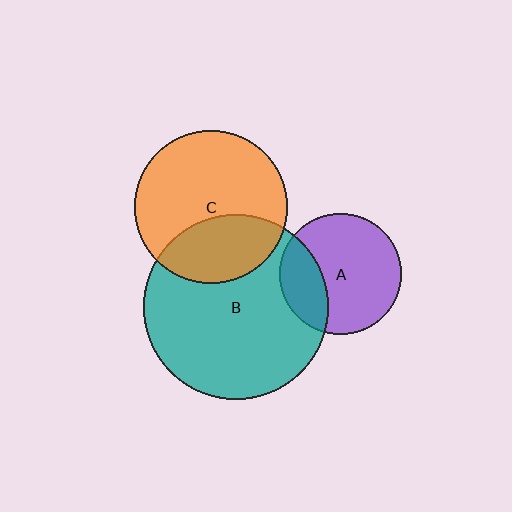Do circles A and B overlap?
Yes.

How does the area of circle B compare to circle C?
Approximately 1.5 times.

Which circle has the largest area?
Circle B (teal).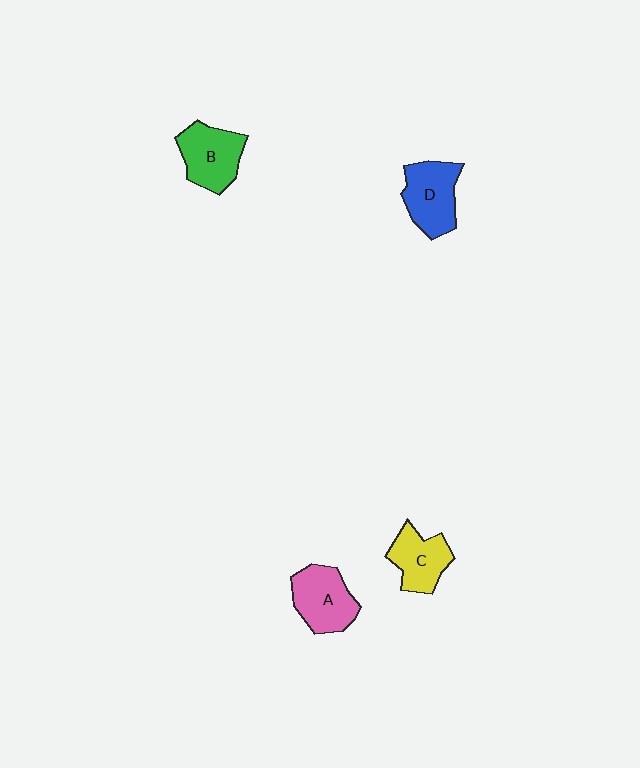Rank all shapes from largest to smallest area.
From largest to smallest: D (blue), A (pink), B (green), C (yellow).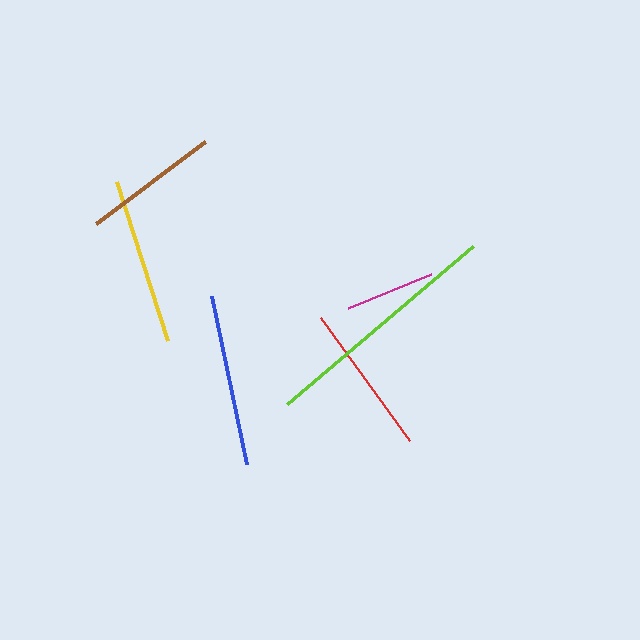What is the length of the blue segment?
The blue segment is approximately 171 pixels long.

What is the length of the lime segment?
The lime segment is approximately 243 pixels long.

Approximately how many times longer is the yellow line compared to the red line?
The yellow line is approximately 1.1 times the length of the red line.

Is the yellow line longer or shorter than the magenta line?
The yellow line is longer than the magenta line.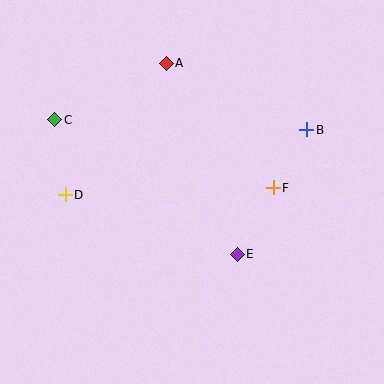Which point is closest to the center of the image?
Point E at (237, 254) is closest to the center.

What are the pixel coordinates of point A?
Point A is at (166, 63).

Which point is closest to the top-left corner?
Point C is closest to the top-left corner.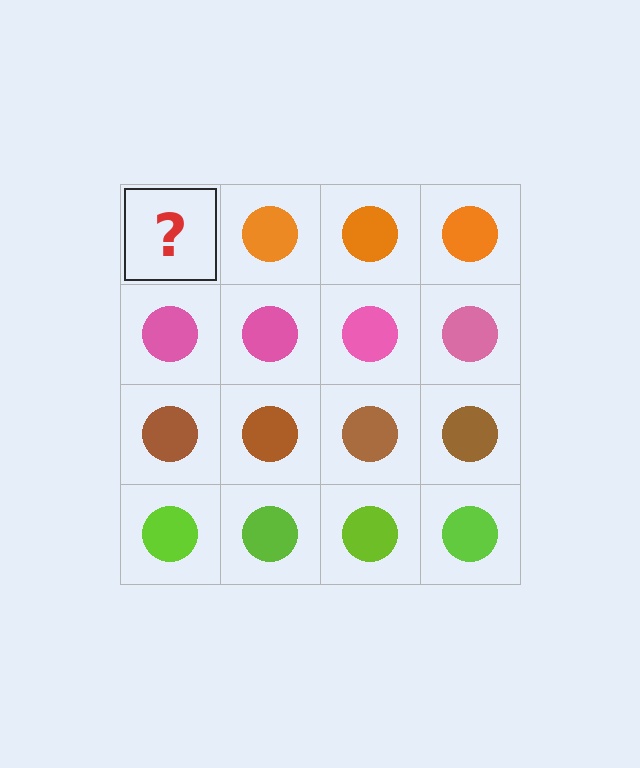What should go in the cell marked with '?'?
The missing cell should contain an orange circle.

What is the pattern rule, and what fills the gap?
The rule is that each row has a consistent color. The gap should be filled with an orange circle.